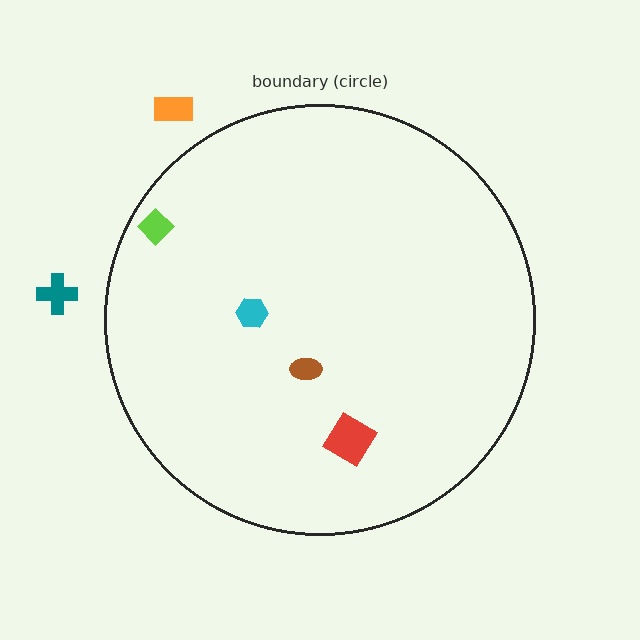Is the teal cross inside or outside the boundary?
Outside.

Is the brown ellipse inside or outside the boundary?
Inside.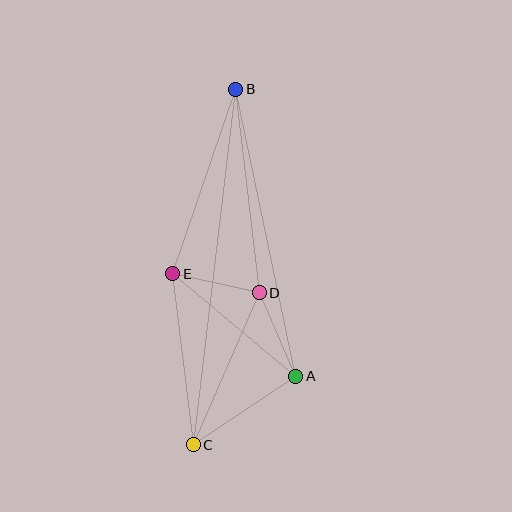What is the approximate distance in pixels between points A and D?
The distance between A and D is approximately 91 pixels.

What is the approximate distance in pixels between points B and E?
The distance between B and E is approximately 195 pixels.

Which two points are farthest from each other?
Points B and C are farthest from each other.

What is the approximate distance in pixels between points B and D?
The distance between B and D is approximately 205 pixels.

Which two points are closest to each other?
Points D and E are closest to each other.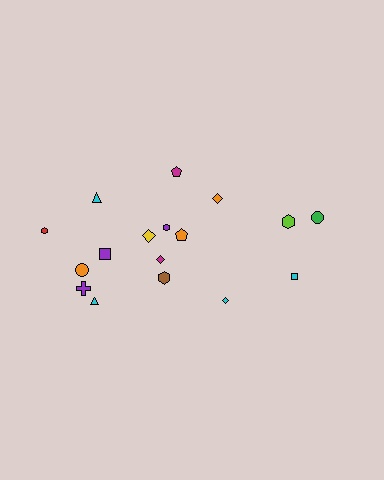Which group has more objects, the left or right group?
The left group.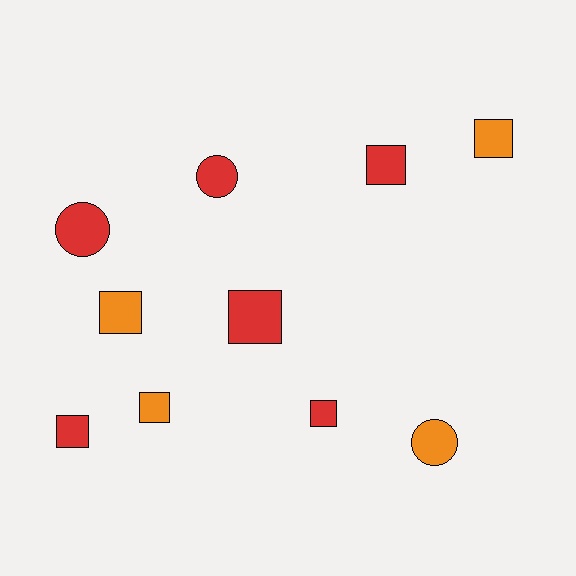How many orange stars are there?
There are no orange stars.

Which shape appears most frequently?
Square, with 7 objects.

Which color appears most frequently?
Red, with 6 objects.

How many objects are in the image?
There are 10 objects.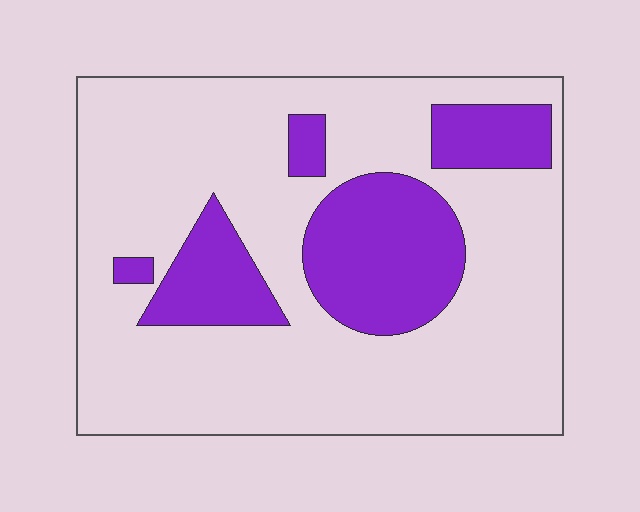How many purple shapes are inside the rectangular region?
5.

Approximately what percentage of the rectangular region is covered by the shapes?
Approximately 25%.